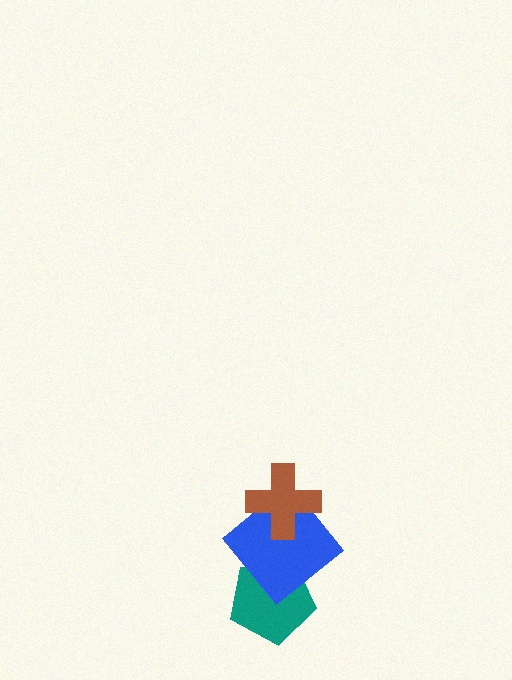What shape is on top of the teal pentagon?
The blue diamond is on top of the teal pentagon.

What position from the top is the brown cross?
The brown cross is 1st from the top.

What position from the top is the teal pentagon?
The teal pentagon is 3rd from the top.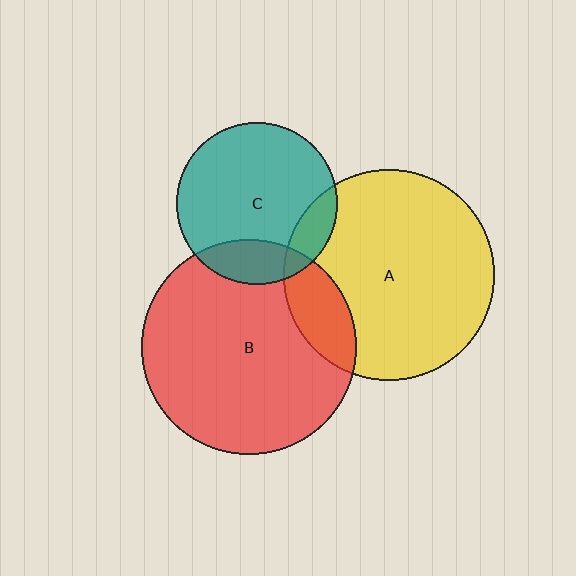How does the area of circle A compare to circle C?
Approximately 1.7 times.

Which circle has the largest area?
Circle B (red).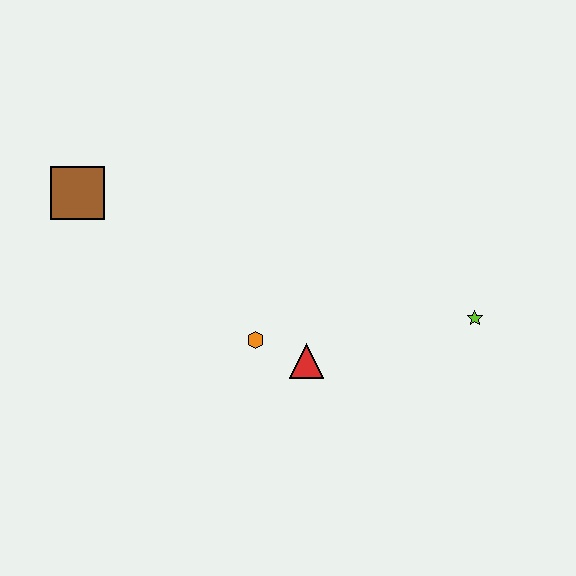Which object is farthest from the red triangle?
The brown square is farthest from the red triangle.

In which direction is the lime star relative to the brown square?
The lime star is to the right of the brown square.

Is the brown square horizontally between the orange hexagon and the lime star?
No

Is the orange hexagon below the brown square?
Yes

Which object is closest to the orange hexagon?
The red triangle is closest to the orange hexagon.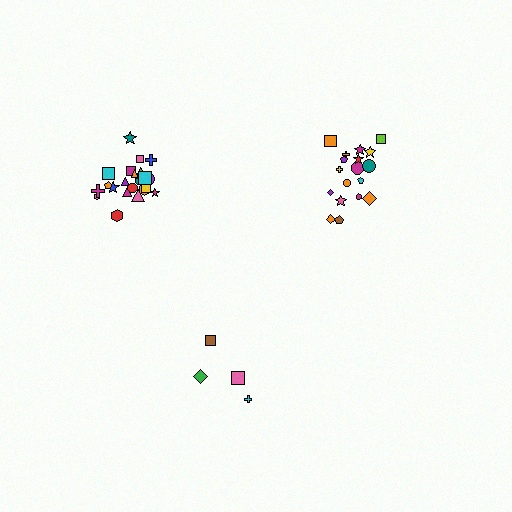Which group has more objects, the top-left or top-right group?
The top-left group.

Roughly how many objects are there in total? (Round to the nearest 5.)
Roughly 45 objects in total.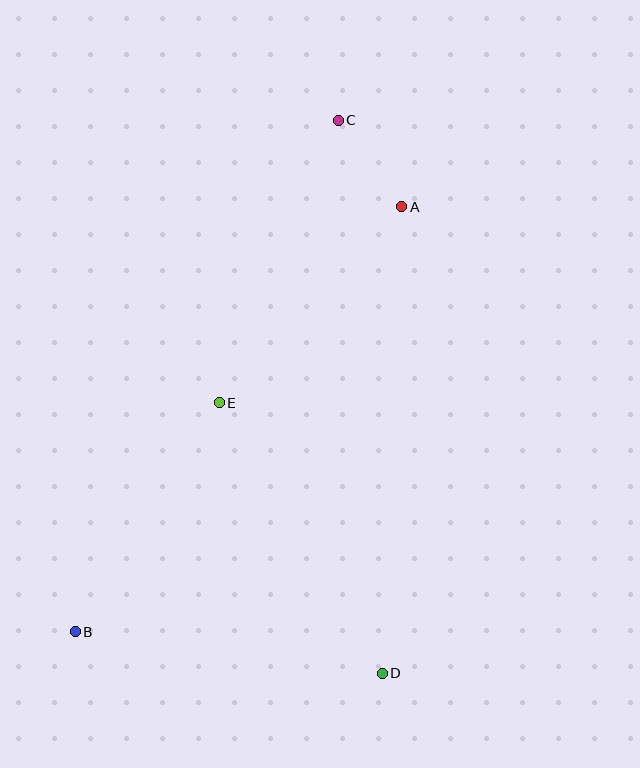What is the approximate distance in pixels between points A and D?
The distance between A and D is approximately 467 pixels.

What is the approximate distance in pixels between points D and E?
The distance between D and E is approximately 316 pixels.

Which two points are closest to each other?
Points A and C are closest to each other.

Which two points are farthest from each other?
Points B and C are farthest from each other.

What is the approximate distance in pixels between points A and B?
The distance between A and B is approximately 536 pixels.